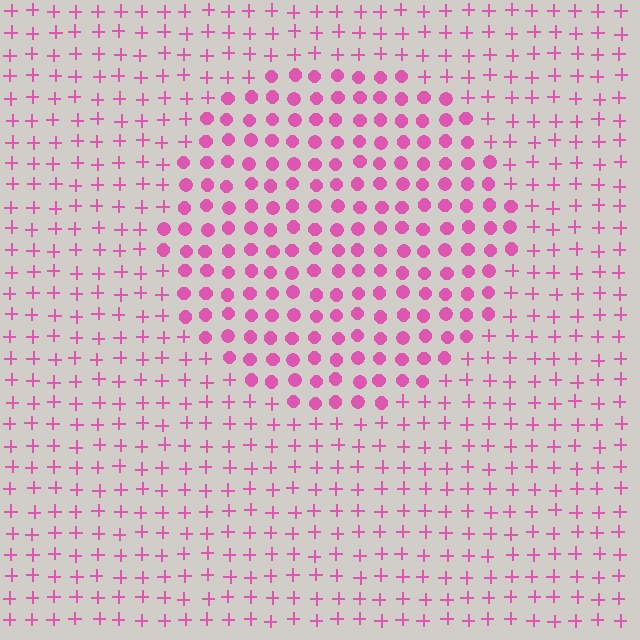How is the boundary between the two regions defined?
The boundary is defined by a change in element shape: circles inside vs. plus signs outside. All elements share the same color and spacing.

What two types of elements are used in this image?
The image uses circles inside the circle region and plus signs outside it.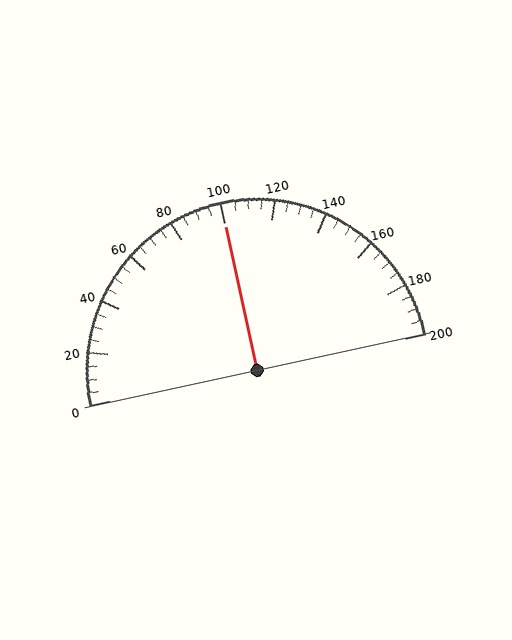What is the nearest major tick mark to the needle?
The nearest major tick mark is 100.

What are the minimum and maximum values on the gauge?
The gauge ranges from 0 to 200.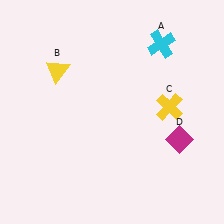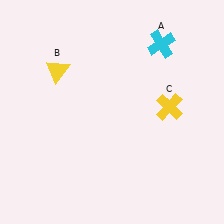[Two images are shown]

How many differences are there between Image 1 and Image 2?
There is 1 difference between the two images.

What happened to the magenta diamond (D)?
The magenta diamond (D) was removed in Image 2. It was in the bottom-right area of Image 1.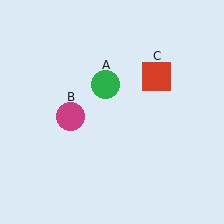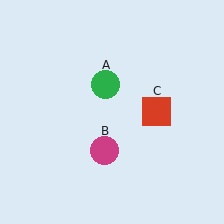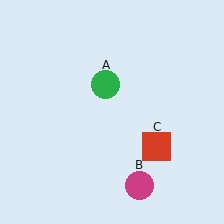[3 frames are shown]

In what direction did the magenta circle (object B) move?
The magenta circle (object B) moved down and to the right.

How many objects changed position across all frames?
2 objects changed position: magenta circle (object B), red square (object C).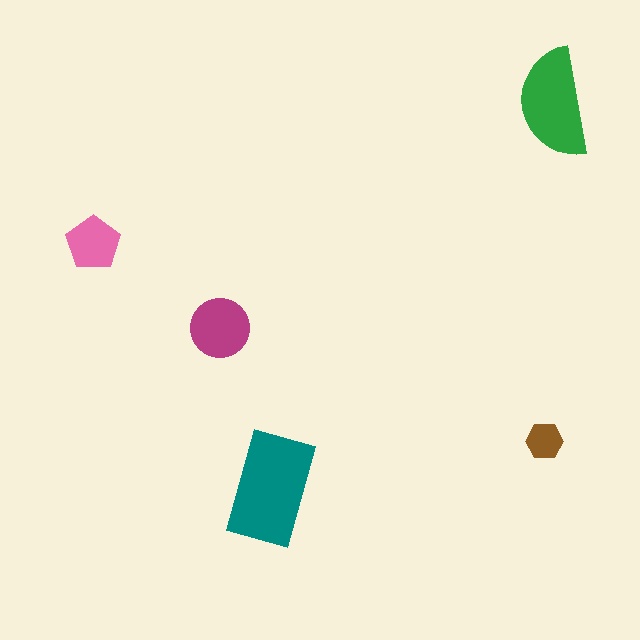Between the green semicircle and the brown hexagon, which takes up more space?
The green semicircle.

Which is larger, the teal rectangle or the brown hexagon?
The teal rectangle.